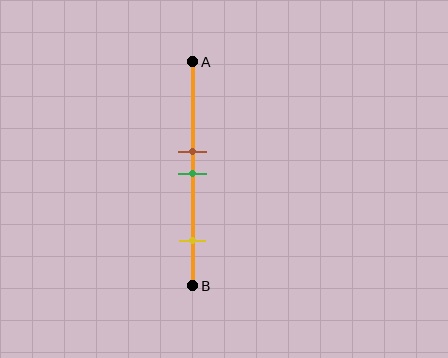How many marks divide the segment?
There are 3 marks dividing the segment.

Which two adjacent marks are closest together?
The brown and green marks are the closest adjacent pair.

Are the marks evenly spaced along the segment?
No, the marks are not evenly spaced.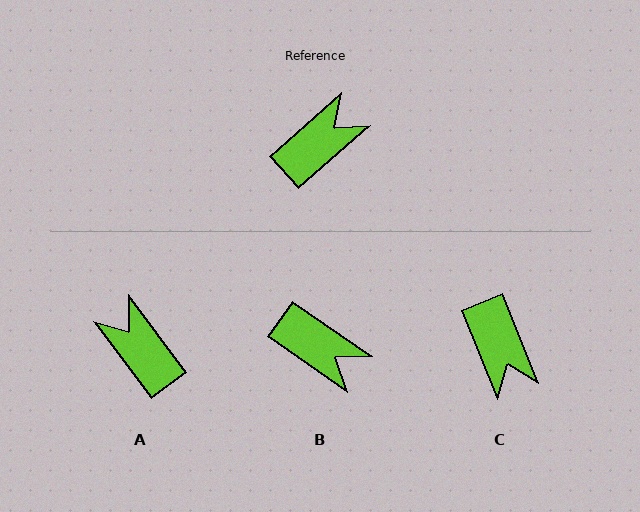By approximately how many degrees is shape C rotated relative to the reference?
Approximately 109 degrees clockwise.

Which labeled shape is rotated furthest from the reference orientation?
C, about 109 degrees away.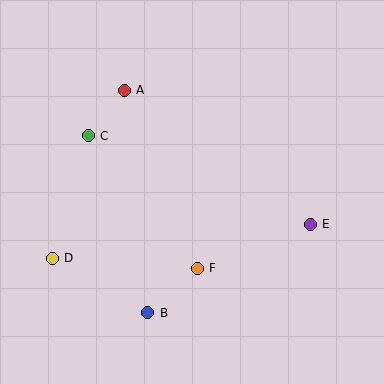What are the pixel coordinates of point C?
Point C is at (88, 136).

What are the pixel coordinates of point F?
Point F is at (197, 268).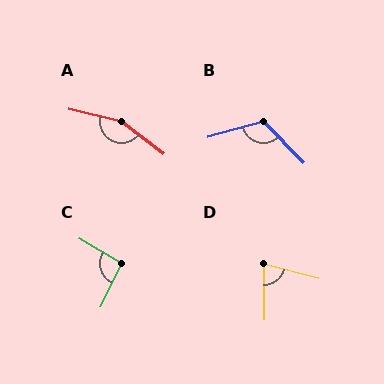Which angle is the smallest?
D, at approximately 75 degrees.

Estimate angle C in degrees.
Approximately 94 degrees.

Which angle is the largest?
A, at approximately 156 degrees.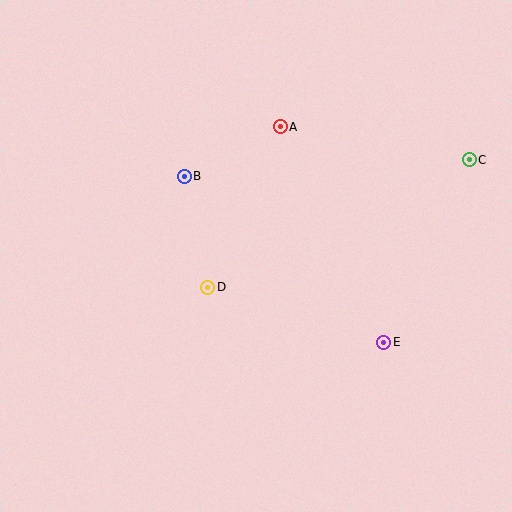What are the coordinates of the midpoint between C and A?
The midpoint between C and A is at (375, 143).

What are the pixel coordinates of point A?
Point A is at (280, 127).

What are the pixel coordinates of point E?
Point E is at (384, 342).